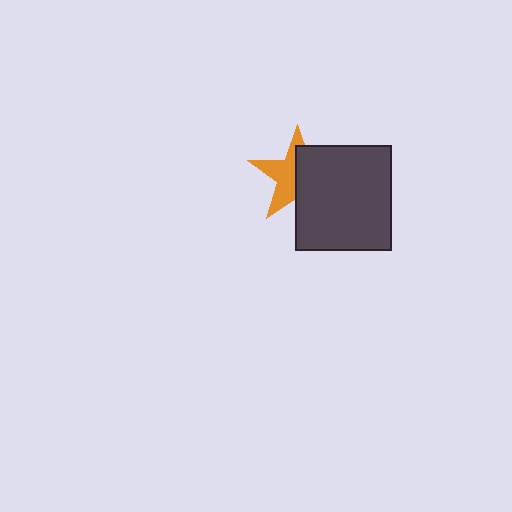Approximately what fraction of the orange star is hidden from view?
Roughly 51% of the orange star is hidden behind the dark gray rectangle.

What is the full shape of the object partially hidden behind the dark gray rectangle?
The partially hidden object is an orange star.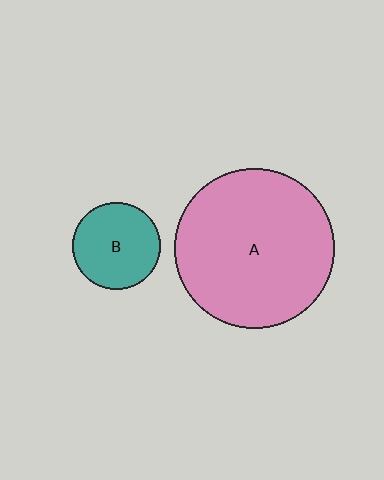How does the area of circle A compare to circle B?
Approximately 3.3 times.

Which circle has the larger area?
Circle A (pink).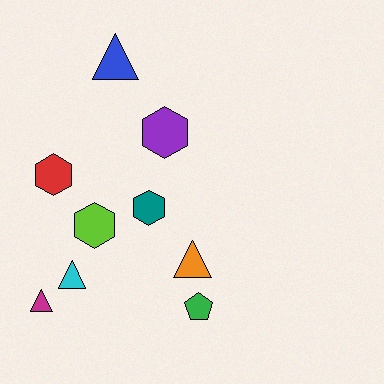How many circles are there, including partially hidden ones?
There are no circles.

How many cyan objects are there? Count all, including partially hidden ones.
There is 1 cyan object.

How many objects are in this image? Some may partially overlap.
There are 9 objects.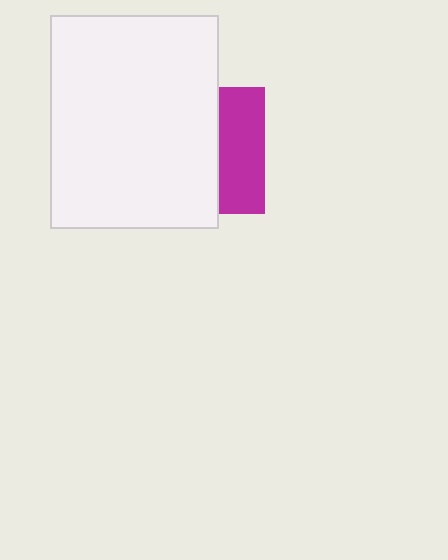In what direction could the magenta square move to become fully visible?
The magenta square could move right. That would shift it out from behind the white rectangle entirely.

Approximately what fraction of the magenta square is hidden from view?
Roughly 64% of the magenta square is hidden behind the white rectangle.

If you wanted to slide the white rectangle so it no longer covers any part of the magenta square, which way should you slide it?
Slide it left — that is the most direct way to separate the two shapes.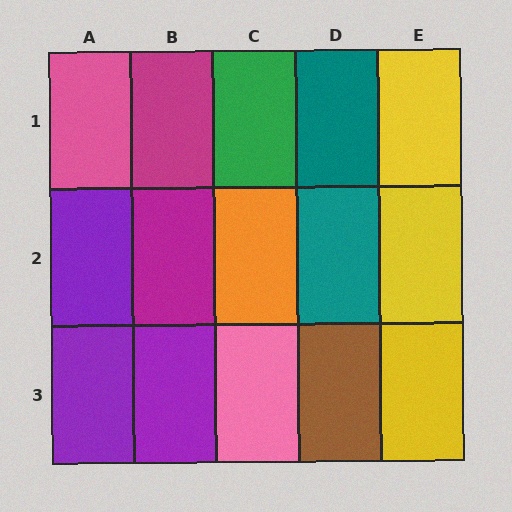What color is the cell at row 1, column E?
Yellow.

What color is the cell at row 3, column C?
Pink.